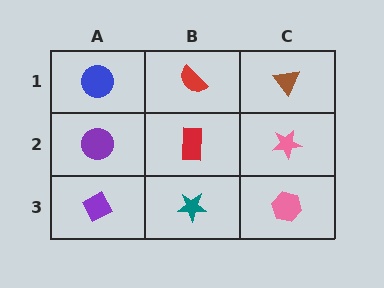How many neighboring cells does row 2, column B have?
4.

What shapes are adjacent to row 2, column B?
A red semicircle (row 1, column B), a teal star (row 3, column B), a purple circle (row 2, column A), a pink star (row 2, column C).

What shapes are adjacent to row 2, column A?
A blue circle (row 1, column A), a purple diamond (row 3, column A), a red rectangle (row 2, column B).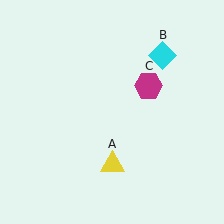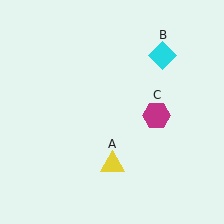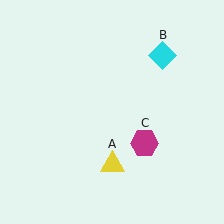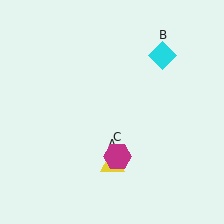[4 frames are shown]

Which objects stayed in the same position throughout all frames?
Yellow triangle (object A) and cyan diamond (object B) remained stationary.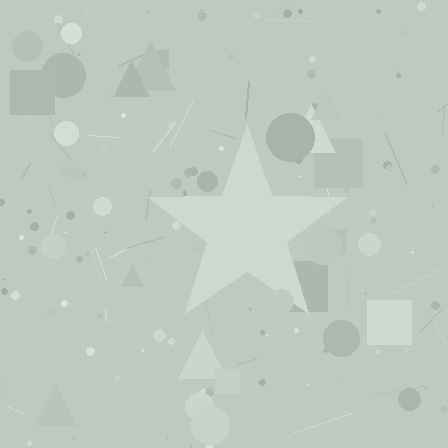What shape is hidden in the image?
A star is hidden in the image.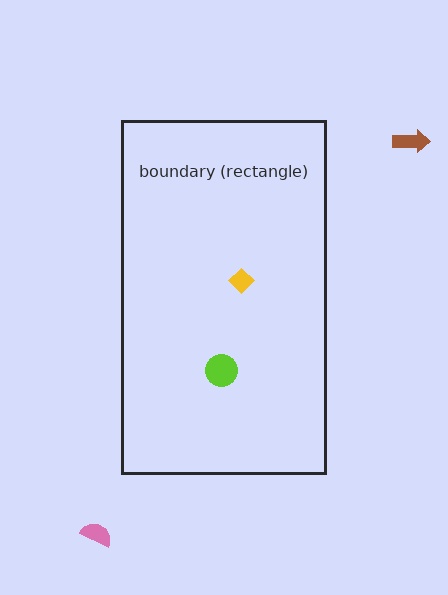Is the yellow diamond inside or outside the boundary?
Inside.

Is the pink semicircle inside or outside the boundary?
Outside.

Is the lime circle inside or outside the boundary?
Inside.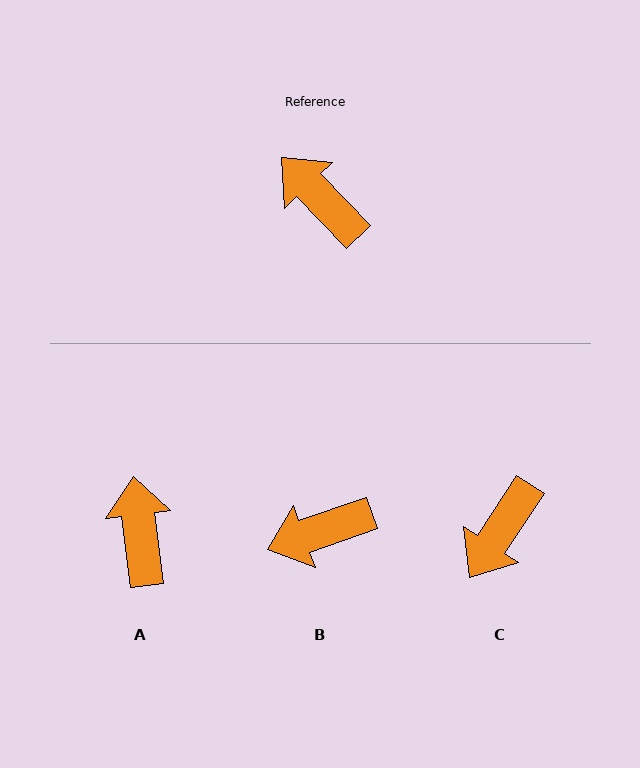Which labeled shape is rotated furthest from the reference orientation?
C, about 103 degrees away.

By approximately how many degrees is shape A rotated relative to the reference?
Approximately 37 degrees clockwise.